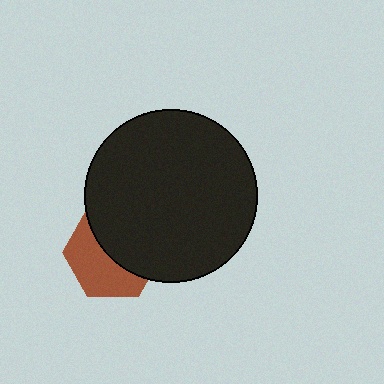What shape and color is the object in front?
The object in front is a black circle.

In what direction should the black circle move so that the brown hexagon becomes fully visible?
The black circle should move toward the upper-right. That is the shortest direction to clear the overlap and leave the brown hexagon fully visible.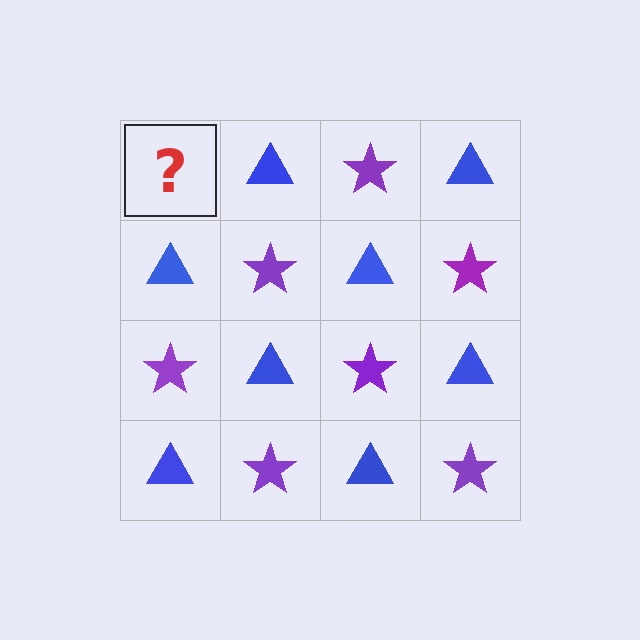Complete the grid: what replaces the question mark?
The question mark should be replaced with a purple star.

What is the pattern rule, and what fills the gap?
The rule is that it alternates purple star and blue triangle in a checkerboard pattern. The gap should be filled with a purple star.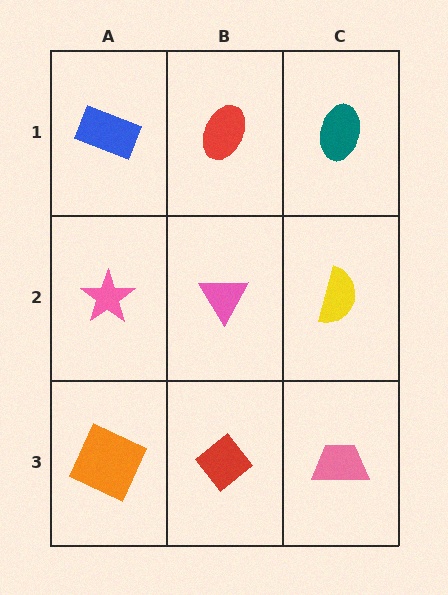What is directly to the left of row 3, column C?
A red diamond.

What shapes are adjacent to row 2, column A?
A blue rectangle (row 1, column A), an orange square (row 3, column A), a pink triangle (row 2, column B).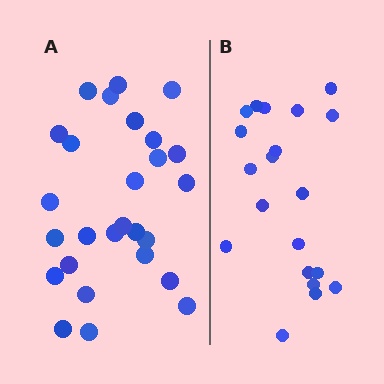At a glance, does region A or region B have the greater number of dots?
Region A (the left region) has more dots.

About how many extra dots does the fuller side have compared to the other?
Region A has roughly 8 or so more dots than region B.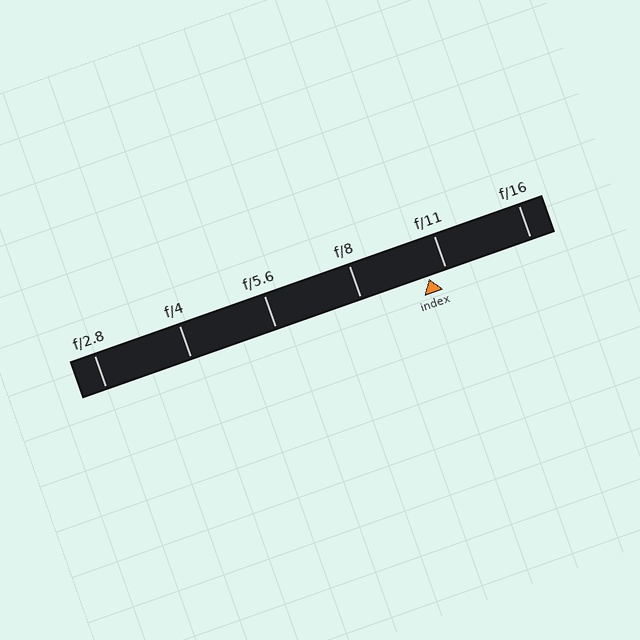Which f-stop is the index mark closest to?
The index mark is closest to f/11.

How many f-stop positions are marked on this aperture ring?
There are 6 f-stop positions marked.